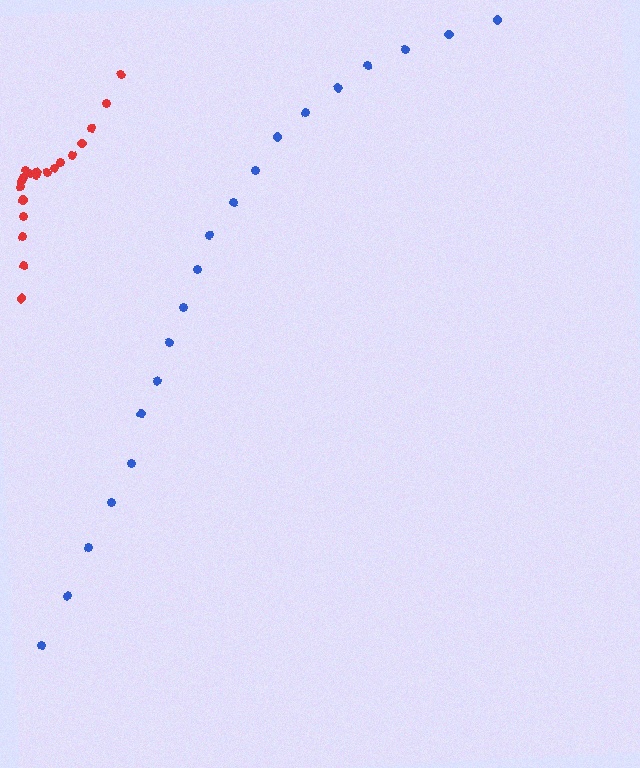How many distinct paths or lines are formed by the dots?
There are 2 distinct paths.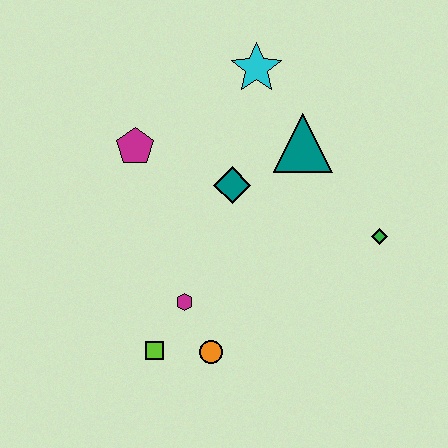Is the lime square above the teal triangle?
No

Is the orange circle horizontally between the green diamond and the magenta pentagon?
Yes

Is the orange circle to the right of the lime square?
Yes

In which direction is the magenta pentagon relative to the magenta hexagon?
The magenta pentagon is above the magenta hexagon.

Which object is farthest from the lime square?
The cyan star is farthest from the lime square.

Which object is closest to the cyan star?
The teal triangle is closest to the cyan star.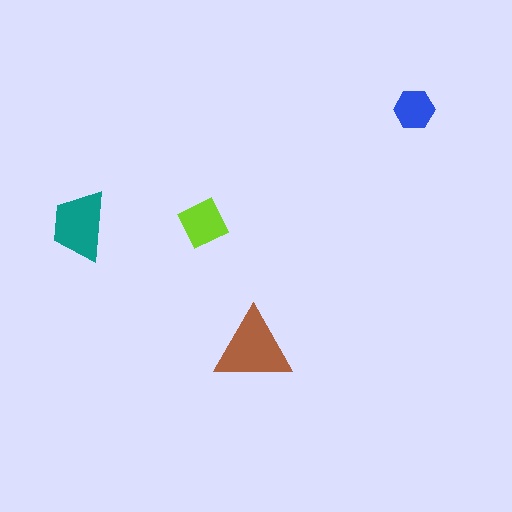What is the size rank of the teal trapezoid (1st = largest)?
2nd.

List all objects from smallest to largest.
The blue hexagon, the lime diamond, the teal trapezoid, the brown triangle.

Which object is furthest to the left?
The teal trapezoid is leftmost.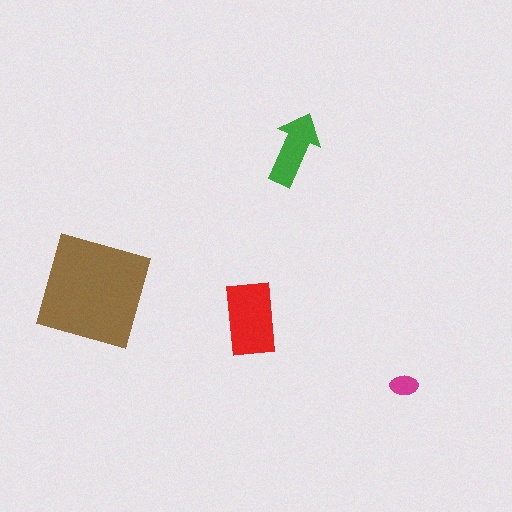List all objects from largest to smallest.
The brown square, the red rectangle, the green arrow, the magenta ellipse.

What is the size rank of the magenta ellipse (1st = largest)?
4th.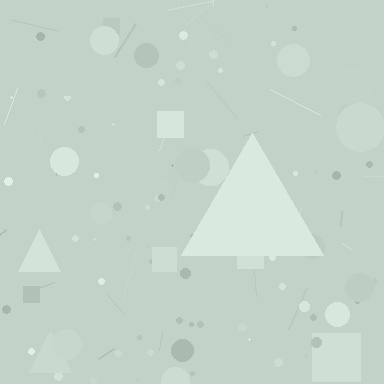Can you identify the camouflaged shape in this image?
The camouflaged shape is a triangle.